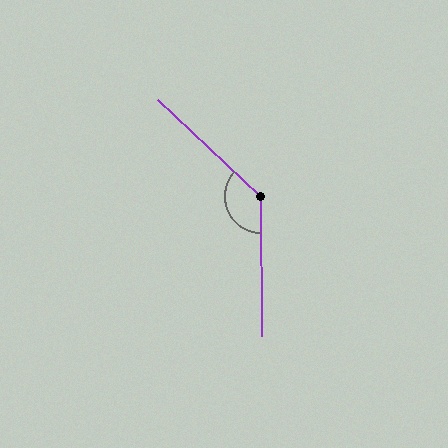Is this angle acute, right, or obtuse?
It is obtuse.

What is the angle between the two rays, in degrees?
Approximately 133 degrees.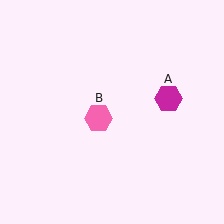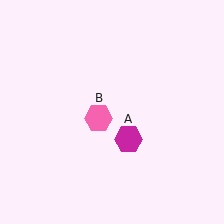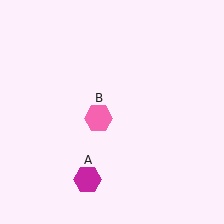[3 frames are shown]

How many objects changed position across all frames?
1 object changed position: magenta hexagon (object A).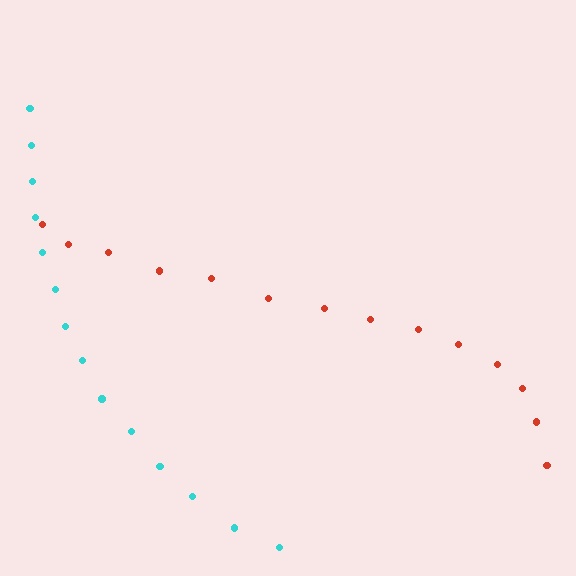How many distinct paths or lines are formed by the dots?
There are 2 distinct paths.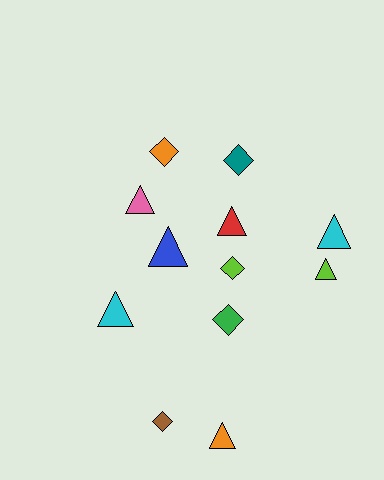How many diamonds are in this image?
There are 5 diamonds.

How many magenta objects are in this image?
There are no magenta objects.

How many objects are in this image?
There are 12 objects.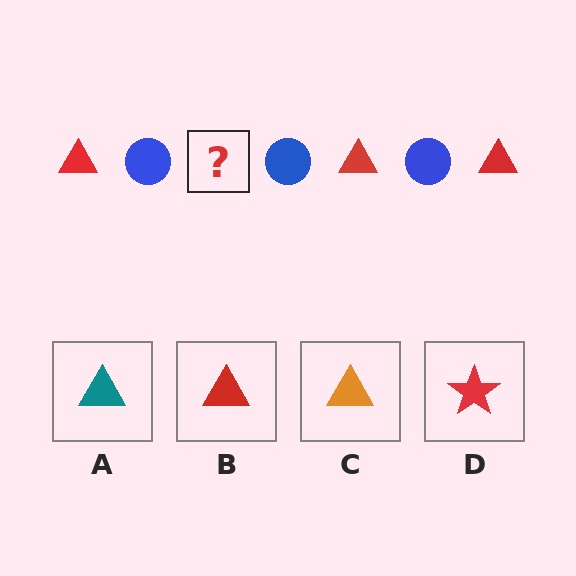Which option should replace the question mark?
Option B.